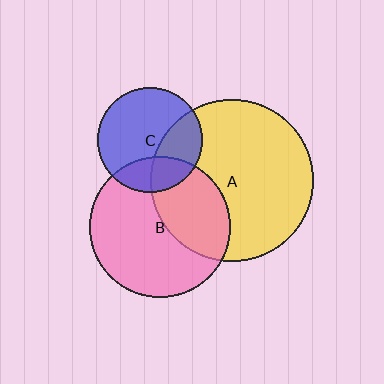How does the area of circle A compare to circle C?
Approximately 2.4 times.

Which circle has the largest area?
Circle A (yellow).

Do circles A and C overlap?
Yes.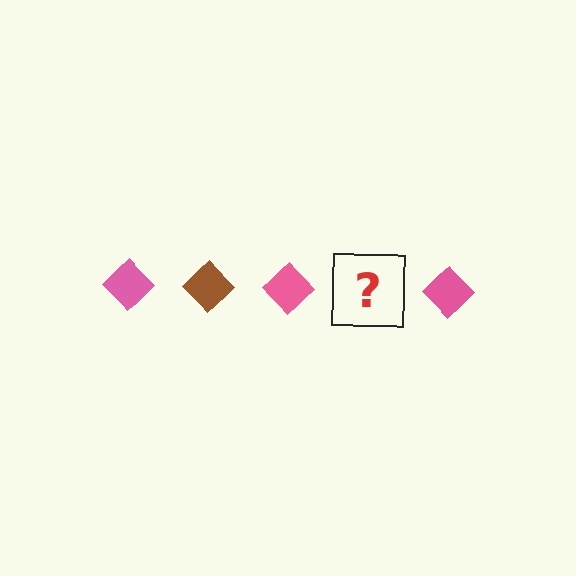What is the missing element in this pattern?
The missing element is a brown diamond.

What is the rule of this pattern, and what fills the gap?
The rule is that the pattern cycles through pink, brown diamonds. The gap should be filled with a brown diamond.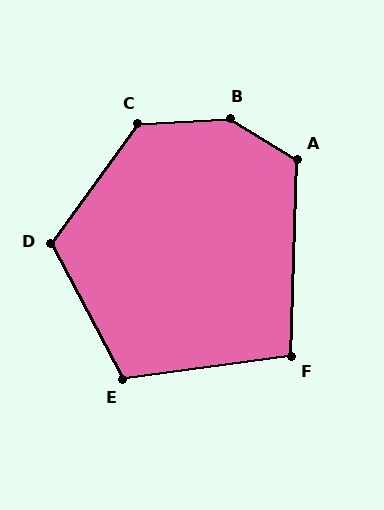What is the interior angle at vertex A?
Approximately 120 degrees (obtuse).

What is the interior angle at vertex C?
Approximately 129 degrees (obtuse).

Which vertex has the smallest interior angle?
F, at approximately 99 degrees.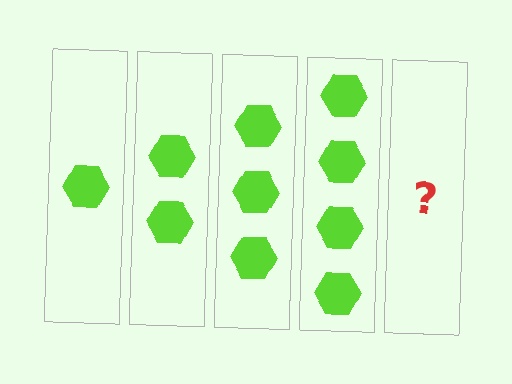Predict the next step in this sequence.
The next step is 5 hexagons.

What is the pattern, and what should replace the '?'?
The pattern is that each step adds one more hexagon. The '?' should be 5 hexagons.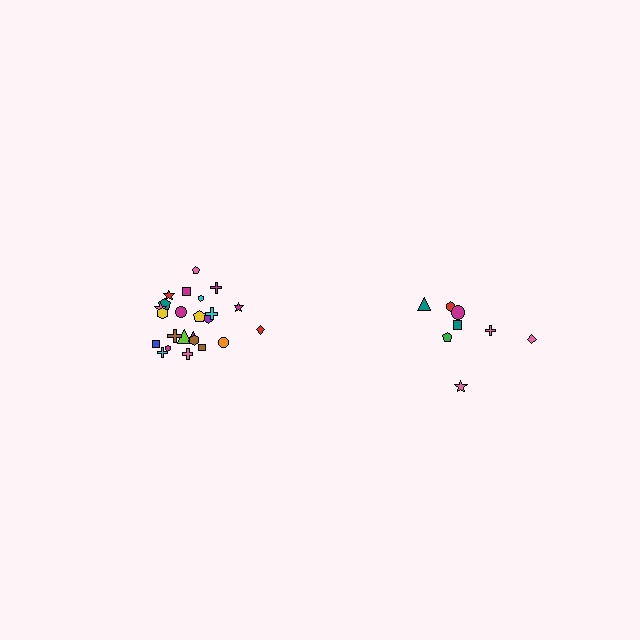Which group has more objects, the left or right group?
The left group.